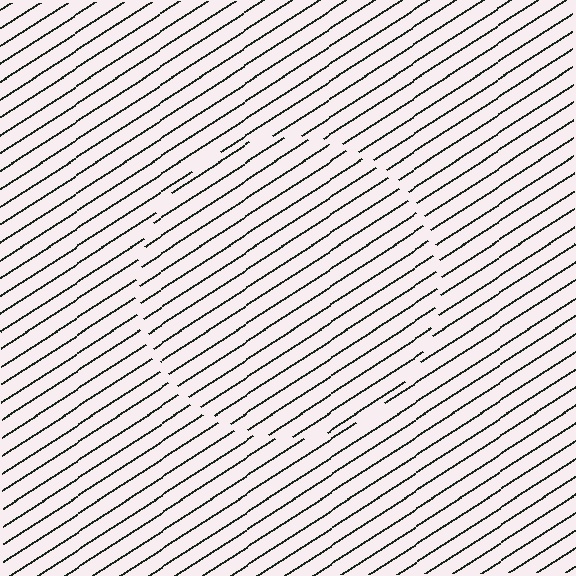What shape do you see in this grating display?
An illusory circle. The interior of the shape contains the same grating, shifted by half a period — the contour is defined by the phase discontinuity where line-ends from the inner and outer gratings abut.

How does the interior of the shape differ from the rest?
The interior of the shape contains the same grating, shifted by half a period — the contour is defined by the phase discontinuity where line-ends from the inner and outer gratings abut.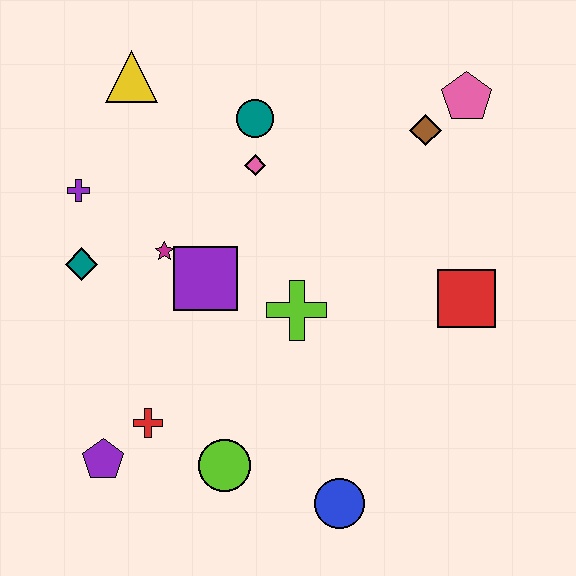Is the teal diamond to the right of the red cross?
No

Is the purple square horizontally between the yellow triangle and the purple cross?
No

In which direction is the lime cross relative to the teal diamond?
The lime cross is to the right of the teal diamond.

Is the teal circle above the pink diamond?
Yes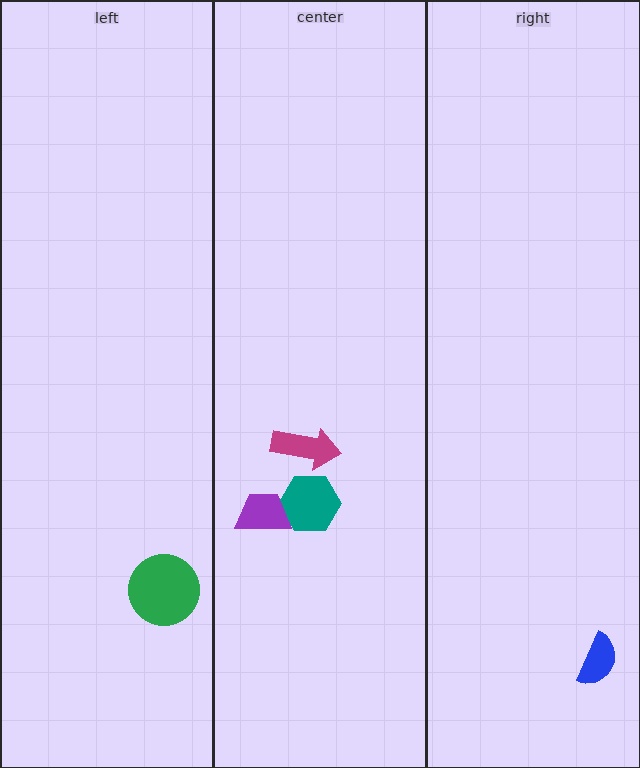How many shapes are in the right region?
1.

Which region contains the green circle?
The left region.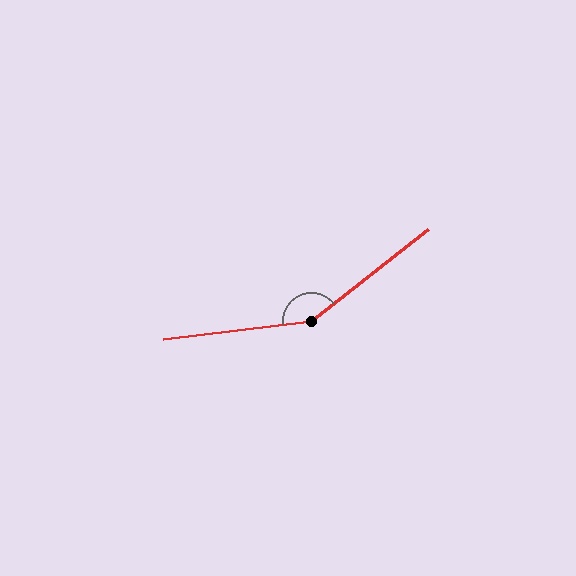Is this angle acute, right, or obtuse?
It is obtuse.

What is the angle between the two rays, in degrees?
Approximately 149 degrees.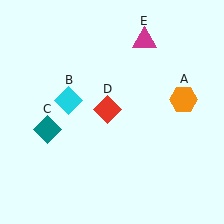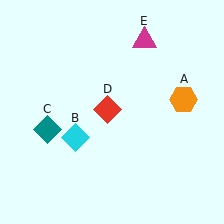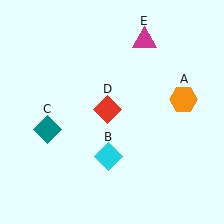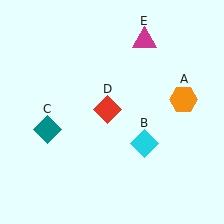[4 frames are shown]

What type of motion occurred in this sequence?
The cyan diamond (object B) rotated counterclockwise around the center of the scene.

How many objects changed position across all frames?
1 object changed position: cyan diamond (object B).